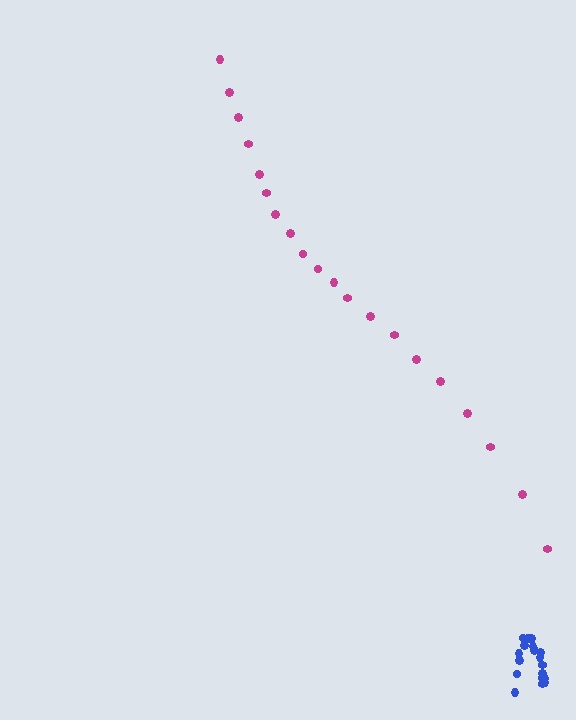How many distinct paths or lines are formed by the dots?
There are 2 distinct paths.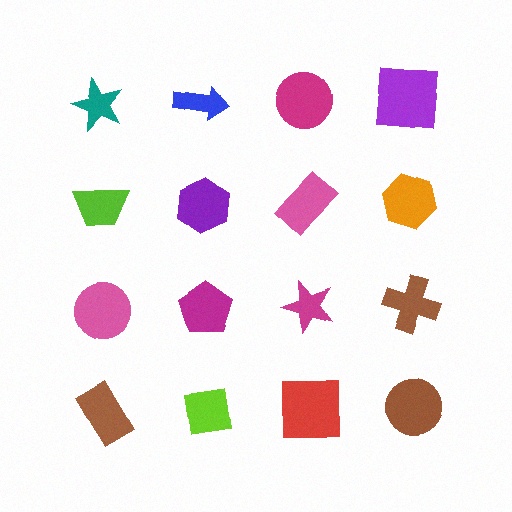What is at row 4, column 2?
A lime square.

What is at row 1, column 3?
A magenta circle.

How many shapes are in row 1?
4 shapes.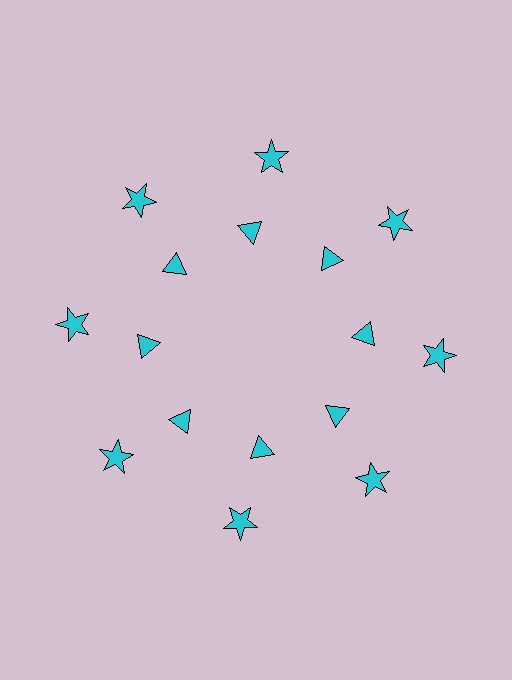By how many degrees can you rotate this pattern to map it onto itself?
The pattern maps onto itself every 45 degrees of rotation.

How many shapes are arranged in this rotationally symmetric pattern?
There are 16 shapes, arranged in 8 groups of 2.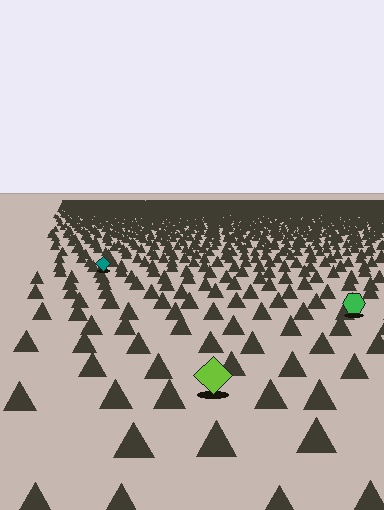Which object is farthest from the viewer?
The teal diamond is farthest from the viewer. It appears smaller and the ground texture around it is denser.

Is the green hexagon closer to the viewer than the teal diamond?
Yes. The green hexagon is closer — you can tell from the texture gradient: the ground texture is coarser near it.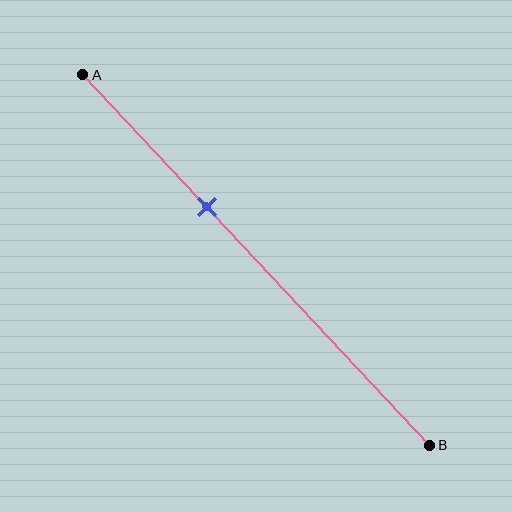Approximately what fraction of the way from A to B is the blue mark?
The blue mark is approximately 35% of the way from A to B.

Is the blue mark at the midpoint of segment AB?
No, the mark is at about 35% from A, not at the 50% midpoint.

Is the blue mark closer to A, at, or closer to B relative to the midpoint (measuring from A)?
The blue mark is closer to point A than the midpoint of segment AB.